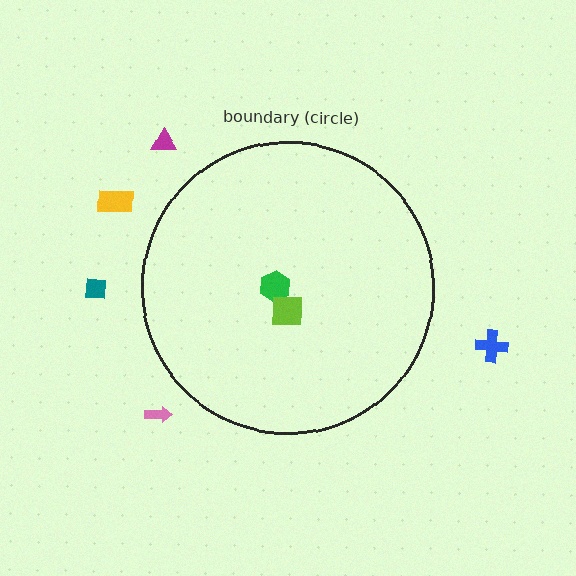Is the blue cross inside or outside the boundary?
Outside.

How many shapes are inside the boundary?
2 inside, 5 outside.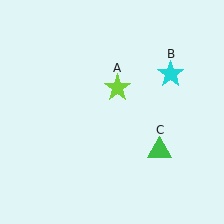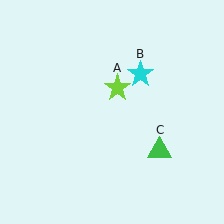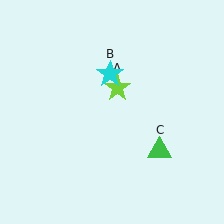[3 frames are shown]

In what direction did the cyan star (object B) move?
The cyan star (object B) moved left.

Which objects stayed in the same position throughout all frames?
Lime star (object A) and green triangle (object C) remained stationary.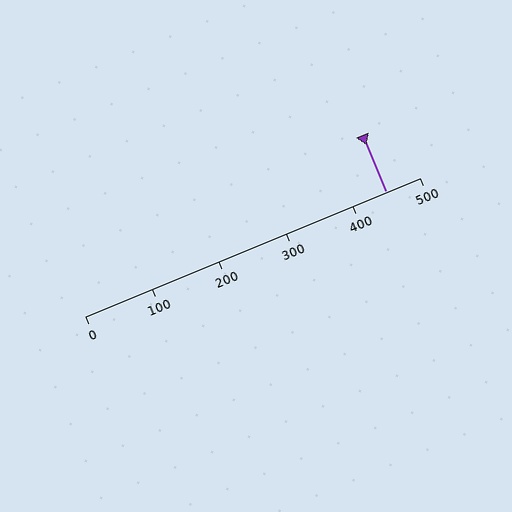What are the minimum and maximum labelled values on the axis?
The axis runs from 0 to 500.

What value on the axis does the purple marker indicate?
The marker indicates approximately 450.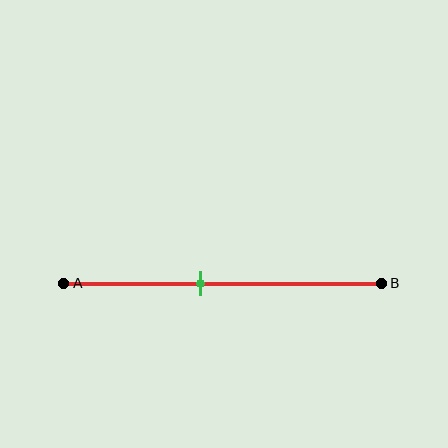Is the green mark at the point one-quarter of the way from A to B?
No, the mark is at about 45% from A, not at the 25% one-quarter point.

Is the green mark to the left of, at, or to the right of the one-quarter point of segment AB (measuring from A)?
The green mark is to the right of the one-quarter point of segment AB.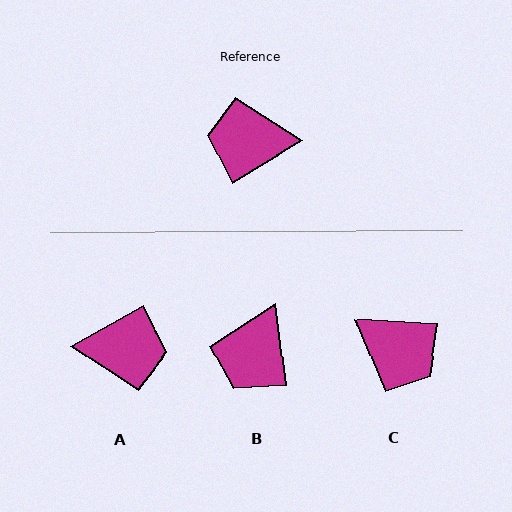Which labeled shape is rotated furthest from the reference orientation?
A, about 179 degrees away.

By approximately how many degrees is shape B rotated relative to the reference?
Approximately 66 degrees counter-clockwise.